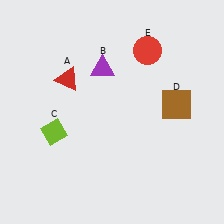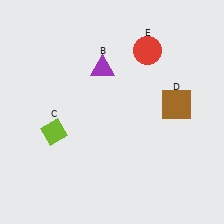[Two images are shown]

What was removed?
The red triangle (A) was removed in Image 2.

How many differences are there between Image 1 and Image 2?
There is 1 difference between the two images.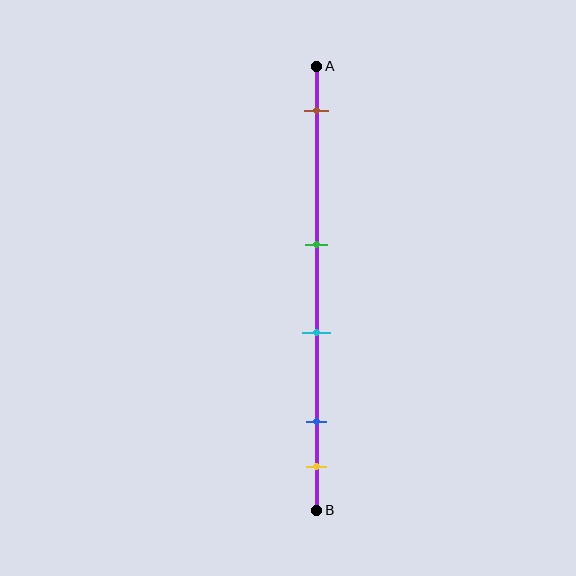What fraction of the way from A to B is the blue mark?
The blue mark is approximately 80% (0.8) of the way from A to B.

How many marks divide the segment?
There are 5 marks dividing the segment.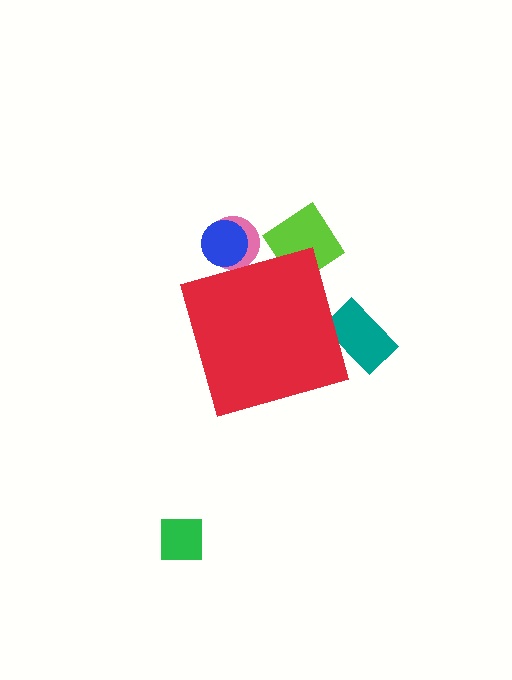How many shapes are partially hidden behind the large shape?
4 shapes are partially hidden.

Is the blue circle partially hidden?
Yes, the blue circle is partially hidden behind the red diamond.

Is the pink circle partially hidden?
Yes, the pink circle is partially hidden behind the red diamond.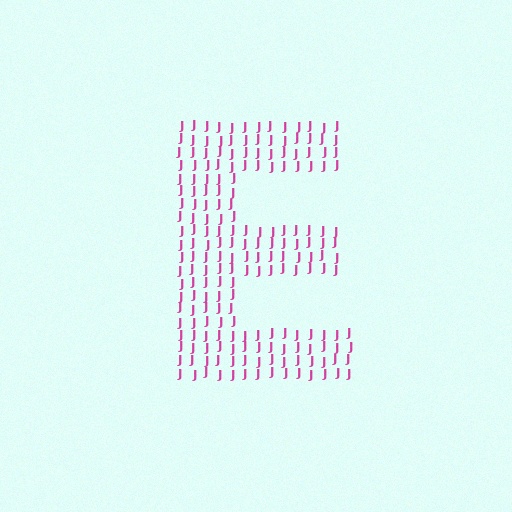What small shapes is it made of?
It is made of small letter J's.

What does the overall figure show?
The overall figure shows the letter E.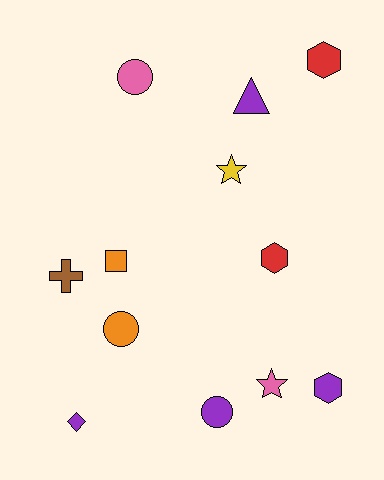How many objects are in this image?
There are 12 objects.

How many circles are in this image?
There are 3 circles.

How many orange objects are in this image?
There are 2 orange objects.